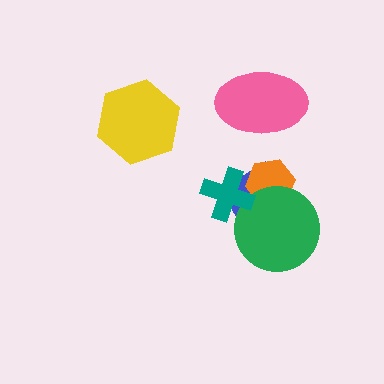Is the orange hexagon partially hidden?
Yes, it is partially covered by another shape.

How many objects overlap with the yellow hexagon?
0 objects overlap with the yellow hexagon.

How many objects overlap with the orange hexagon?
3 objects overlap with the orange hexagon.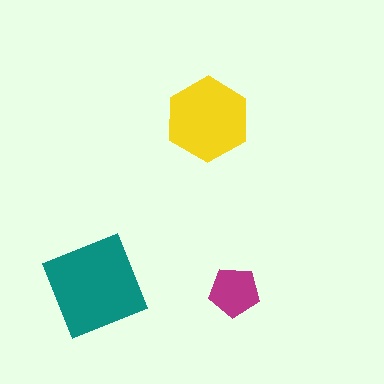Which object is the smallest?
The magenta pentagon.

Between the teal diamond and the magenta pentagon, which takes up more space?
The teal diamond.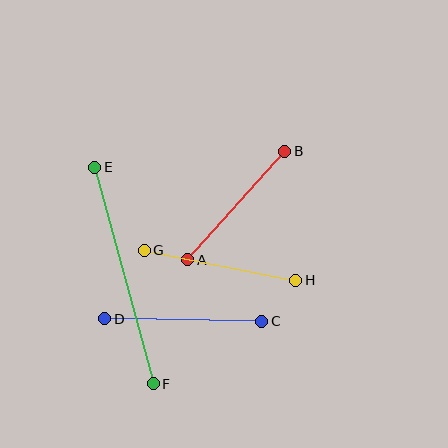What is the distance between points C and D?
The distance is approximately 157 pixels.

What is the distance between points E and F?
The distance is approximately 225 pixels.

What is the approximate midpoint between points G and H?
The midpoint is at approximately (220, 265) pixels.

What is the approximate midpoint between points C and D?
The midpoint is at approximately (183, 320) pixels.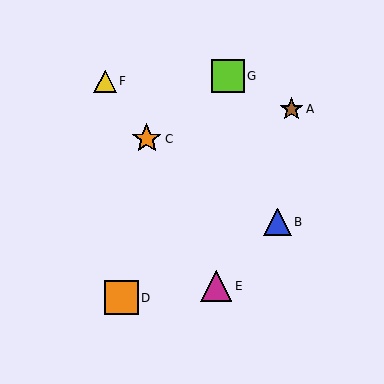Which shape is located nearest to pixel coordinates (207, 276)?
The magenta triangle (labeled E) at (216, 286) is nearest to that location.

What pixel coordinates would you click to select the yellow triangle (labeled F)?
Click at (105, 81) to select the yellow triangle F.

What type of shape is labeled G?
Shape G is a lime square.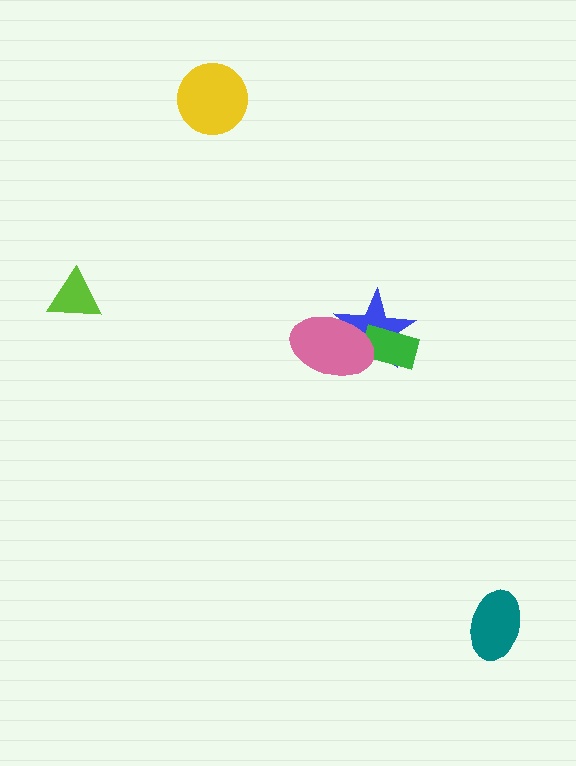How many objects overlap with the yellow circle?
0 objects overlap with the yellow circle.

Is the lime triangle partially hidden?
No, no other shape covers it.